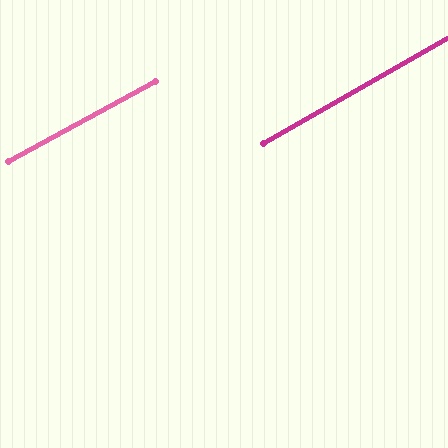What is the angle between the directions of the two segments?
Approximately 1 degree.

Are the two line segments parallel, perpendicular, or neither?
Parallel — their directions differ by only 1.5°.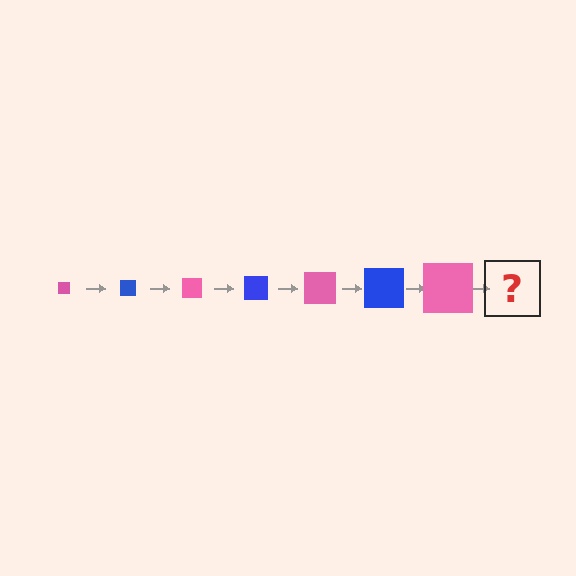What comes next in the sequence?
The next element should be a blue square, larger than the previous one.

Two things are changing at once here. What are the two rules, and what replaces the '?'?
The two rules are that the square grows larger each step and the color cycles through pink and blue. The '?' should be a blue square, larger than the previous one.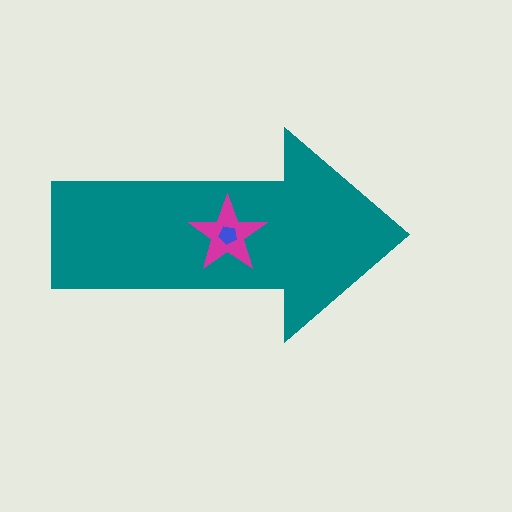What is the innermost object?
The blue pentagon.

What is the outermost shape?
The teal arrow.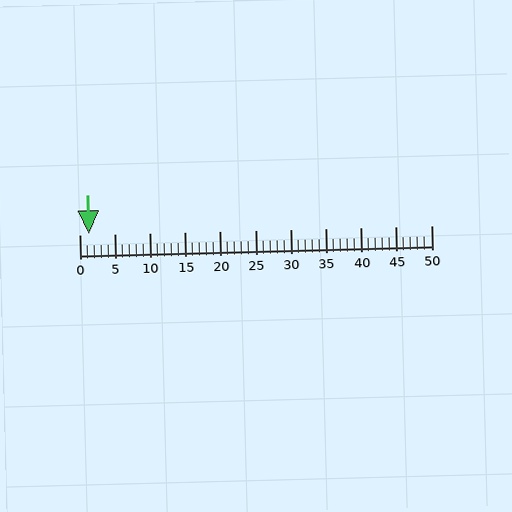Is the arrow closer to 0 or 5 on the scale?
The arrow is closer to 0.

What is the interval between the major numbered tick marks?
The major tick marks are spaced 5 units apart.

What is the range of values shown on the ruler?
The ruler shows values from 0 to 50.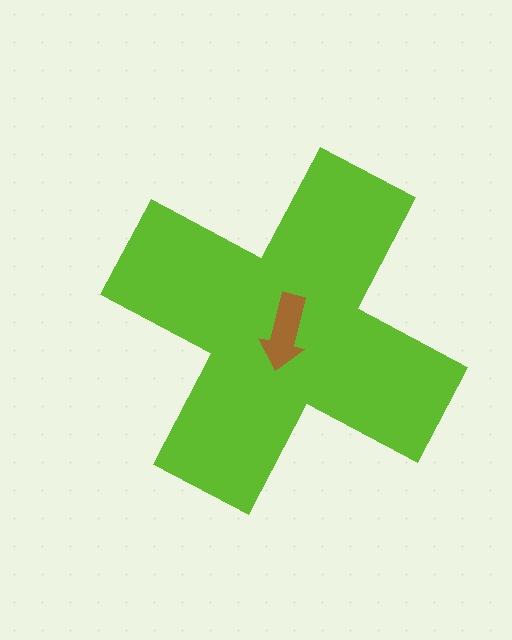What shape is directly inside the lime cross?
The brown arrow.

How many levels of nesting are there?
2.